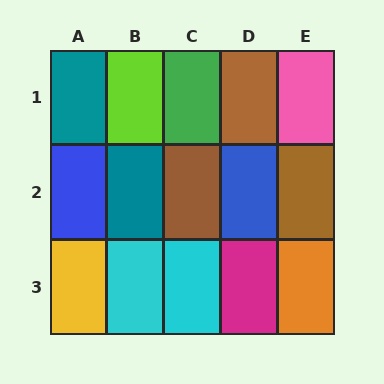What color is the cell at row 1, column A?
Teal.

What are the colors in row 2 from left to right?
Blue, teal, brown, blue, brown.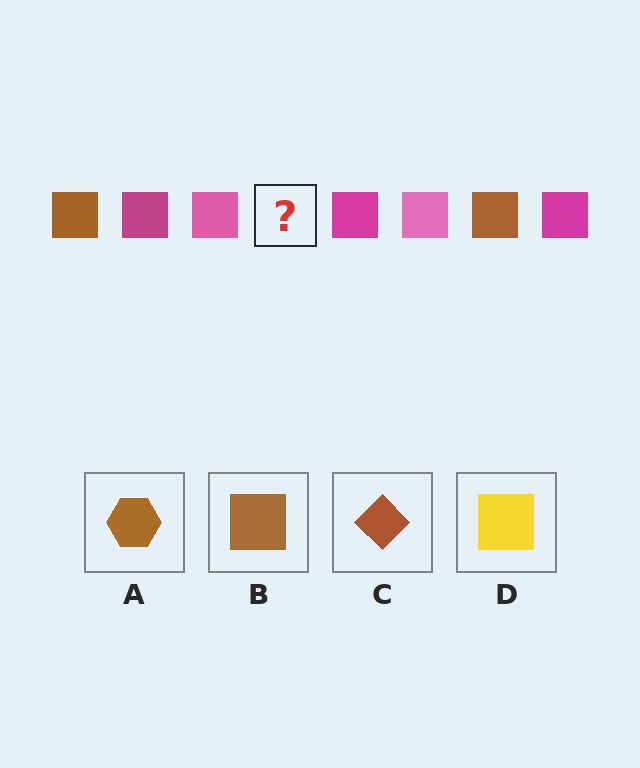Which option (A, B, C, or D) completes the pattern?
B.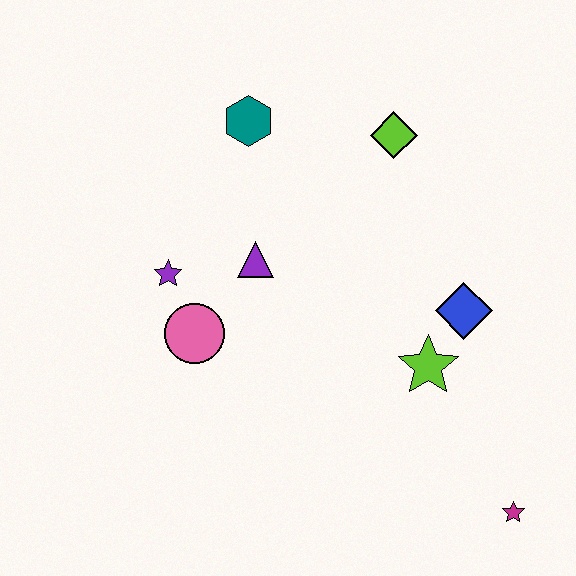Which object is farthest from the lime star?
The teal hexagon is farthest from the lime star.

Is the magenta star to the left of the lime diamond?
No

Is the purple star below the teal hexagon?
Yes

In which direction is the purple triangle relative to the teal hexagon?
The purple triangle is below the teal hexagon.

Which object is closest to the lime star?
The blue diamond is closest to the lime star.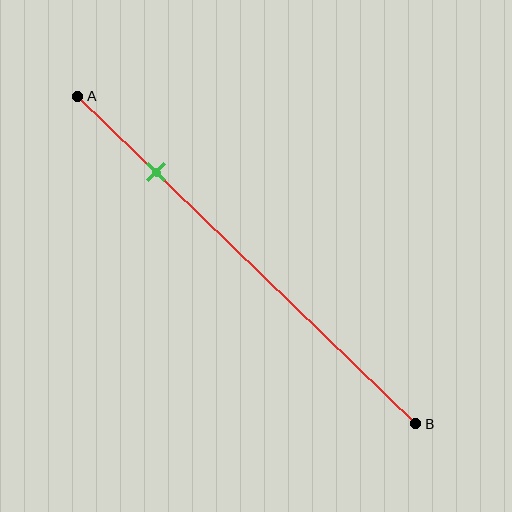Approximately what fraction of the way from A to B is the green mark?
The green mark is approximately 25% of the way from A to B.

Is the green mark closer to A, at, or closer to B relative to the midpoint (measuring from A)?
The green mark is closer to point A than the midpoint of segment AB.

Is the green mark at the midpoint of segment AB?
No, the mark is at about 25% from A, not at the 50% midpoint.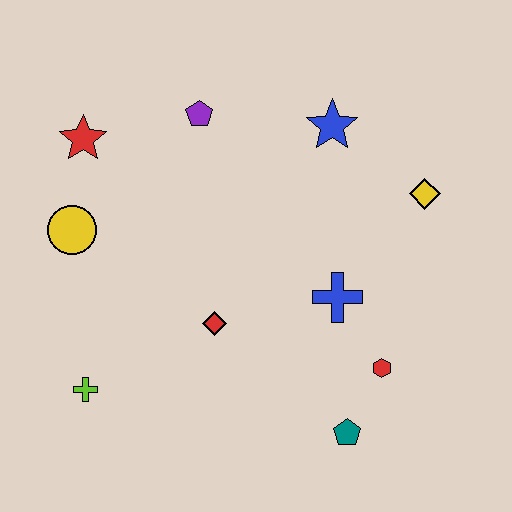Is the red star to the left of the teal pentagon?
Yes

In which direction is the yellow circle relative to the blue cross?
The yellow circle is to the left of the blue cross.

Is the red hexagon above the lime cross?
Yes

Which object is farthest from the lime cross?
The yellow diamond is farthest from the lime cross.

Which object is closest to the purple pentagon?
The red star is closest to the purple pentagon.